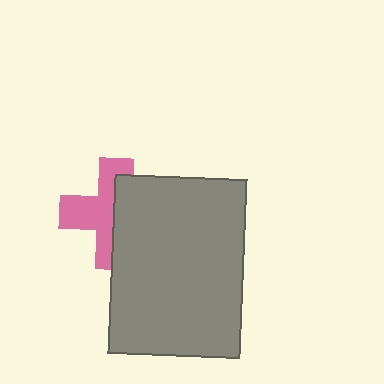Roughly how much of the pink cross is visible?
About half of it is visible (roughly 51%).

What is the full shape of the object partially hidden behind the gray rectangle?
The partially hidden object is a pink cross.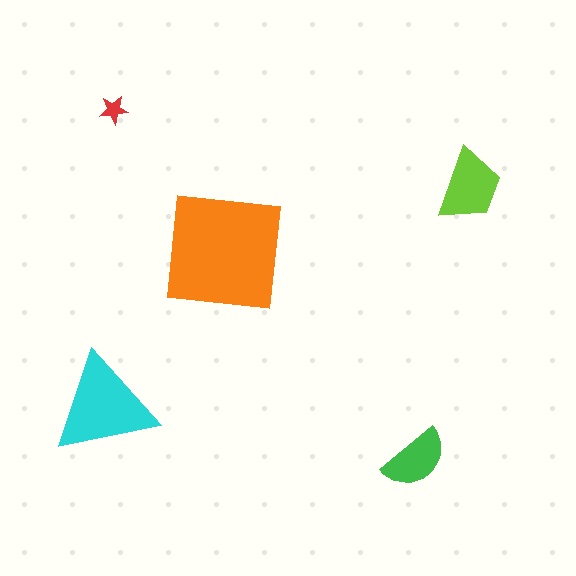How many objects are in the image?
There are 5 objects in the image.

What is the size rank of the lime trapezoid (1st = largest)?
3rd.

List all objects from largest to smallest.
The orange square, the cyan triangle, the lime trapezoid, the green semicircle, the red star.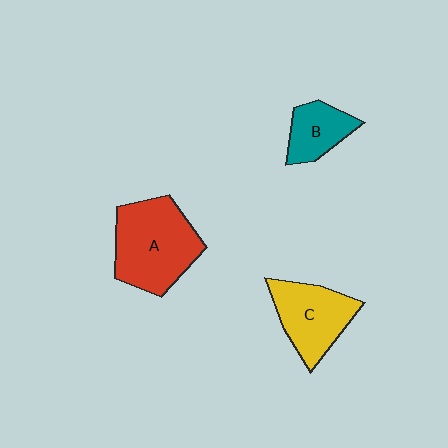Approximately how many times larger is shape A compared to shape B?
Approximately 2.1 times.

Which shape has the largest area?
Shape A (red).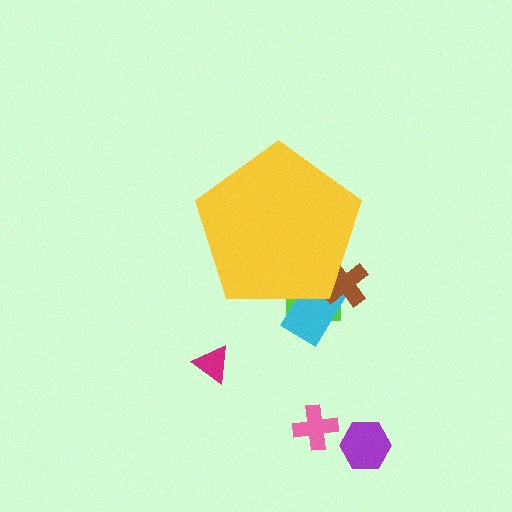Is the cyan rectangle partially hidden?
Yes, the cyan rectangle is partially hidden behind the yellow pentagon.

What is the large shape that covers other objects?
A yellow pentagon.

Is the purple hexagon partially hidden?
No, the purple hexagon is fully visible.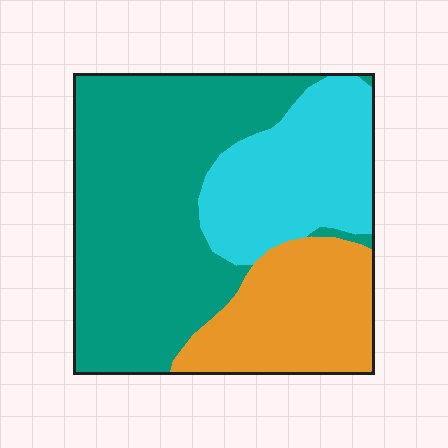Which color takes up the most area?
Teal, at roughly 50%.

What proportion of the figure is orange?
Orange takes up less than a quarter of the figure.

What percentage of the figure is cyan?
Cyan takes up about one quarter (1/4) of the figure.